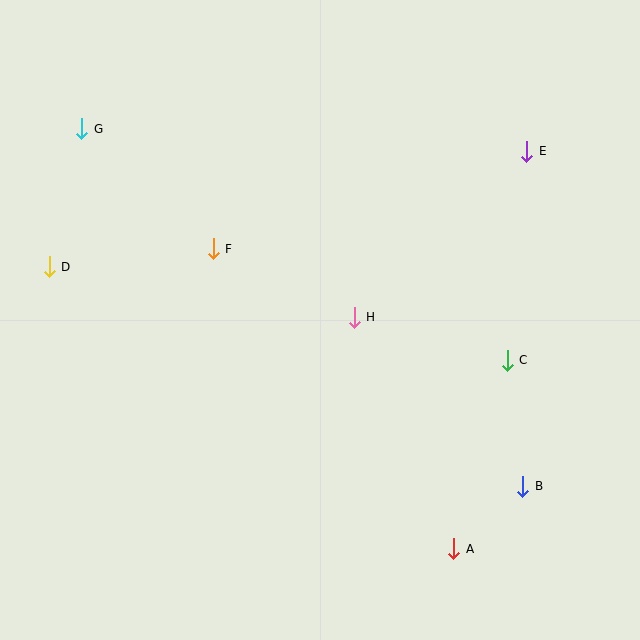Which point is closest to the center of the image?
Point H at (354, 317) is closest to the center.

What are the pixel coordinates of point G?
Point G is at (82, 129).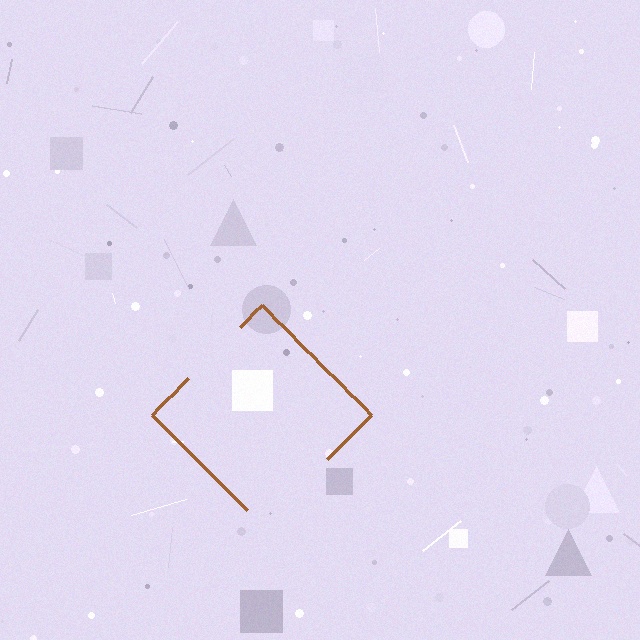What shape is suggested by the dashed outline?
The dashed outline suggests a diamond.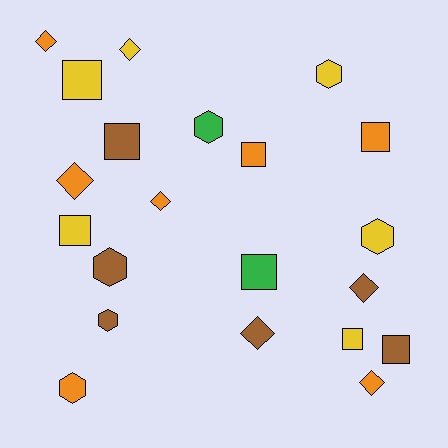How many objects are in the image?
There are 21 objects.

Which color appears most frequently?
Orange, with 7 objects.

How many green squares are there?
There is 1 green square.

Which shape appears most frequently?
Square, with 8 objects.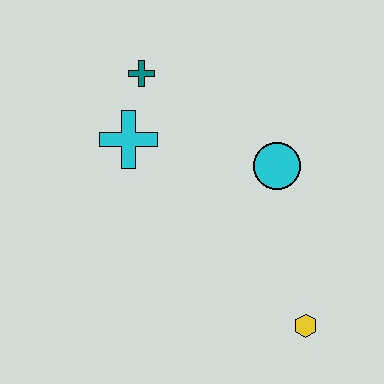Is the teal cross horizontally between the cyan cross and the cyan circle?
Yes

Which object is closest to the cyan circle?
The cyan cross is closest to the cyan circle.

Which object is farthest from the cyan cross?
The yellow hexagon is farthest from the cyan cross.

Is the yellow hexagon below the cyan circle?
Yes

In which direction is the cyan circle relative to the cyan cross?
The cyan circle is to the right of the cyan cross.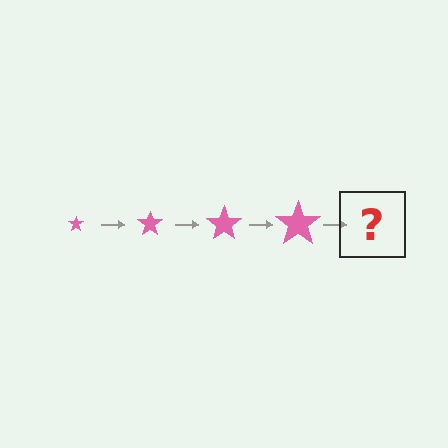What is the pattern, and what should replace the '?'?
The pattern is that the star gets progressively larger each step. The '?' should be a pink star, larger than the previous one.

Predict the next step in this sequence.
The next step is a pink star, larger than the previous one.